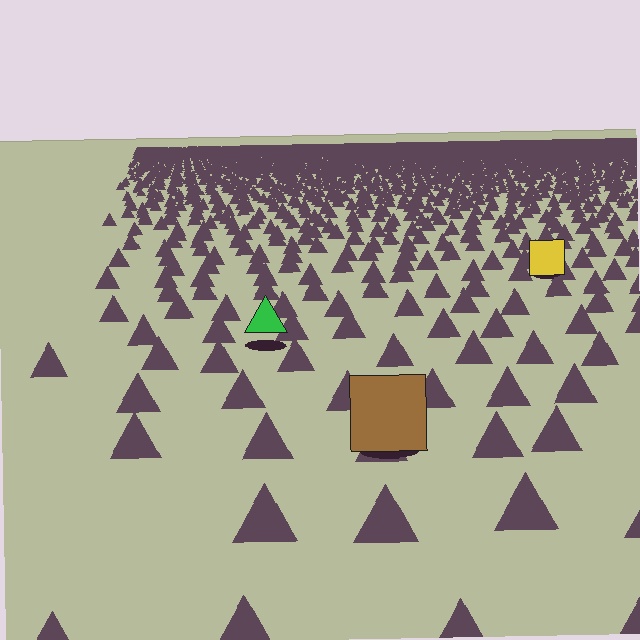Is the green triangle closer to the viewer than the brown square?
No. The brown square is closer — you can tell from the texture gradient: the ground texture is coarser near it.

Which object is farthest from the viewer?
The yellow square is farthest from the viewer. It appears smaller and the ground texture around it is denser.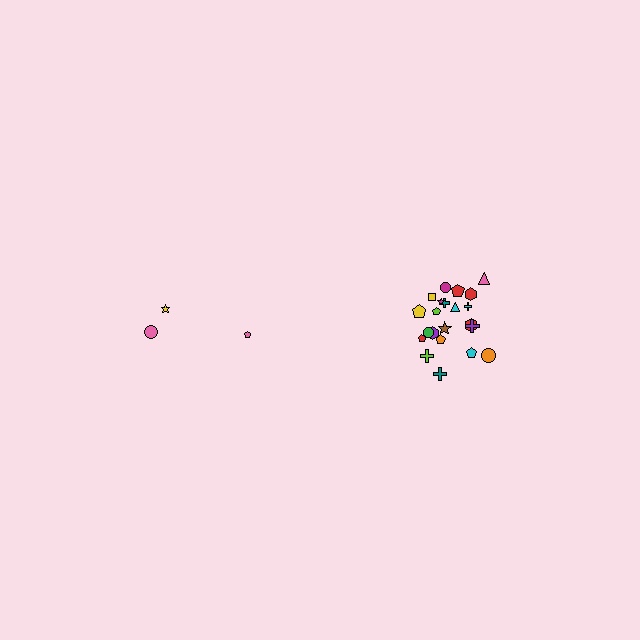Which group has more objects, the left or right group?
The right group.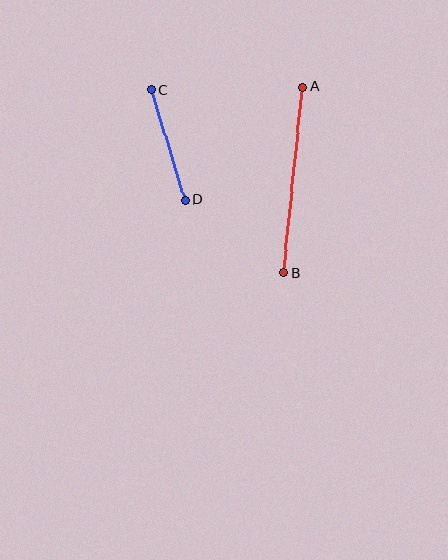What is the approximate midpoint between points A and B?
The midpoint is at approximately (293, 180) pixels.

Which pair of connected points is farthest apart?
Points A and B are farthest apart.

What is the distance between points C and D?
The distance is approximately 115 pixels.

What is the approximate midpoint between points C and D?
The midpoint is at approximately (168, 145) pixels.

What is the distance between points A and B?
The distance is approximately 187 pixels.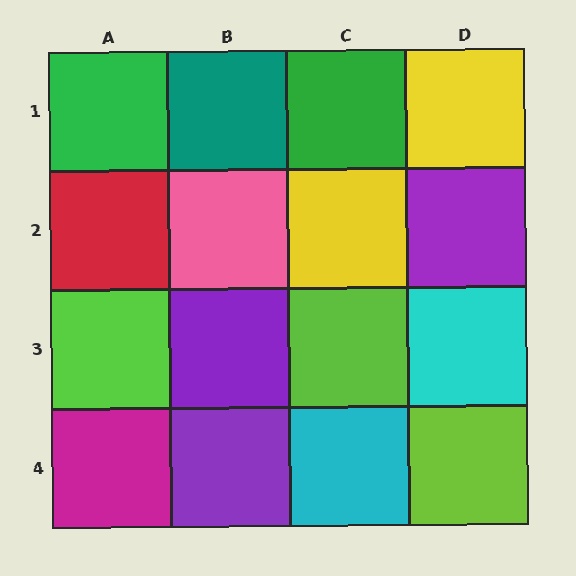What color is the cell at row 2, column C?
Yellow.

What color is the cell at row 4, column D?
Lime.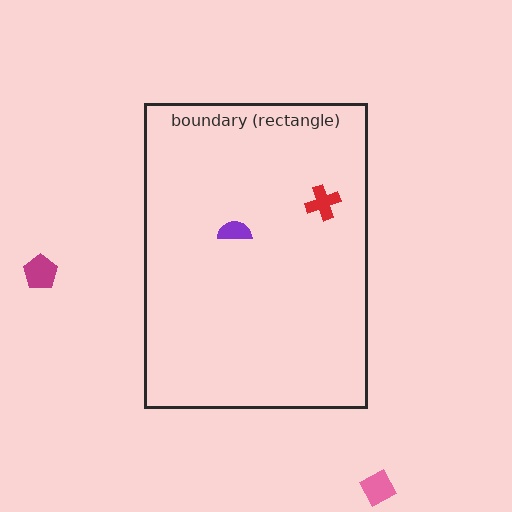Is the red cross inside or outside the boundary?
Inside.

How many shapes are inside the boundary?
2 inside, 2 outside.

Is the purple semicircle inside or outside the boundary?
Inside.